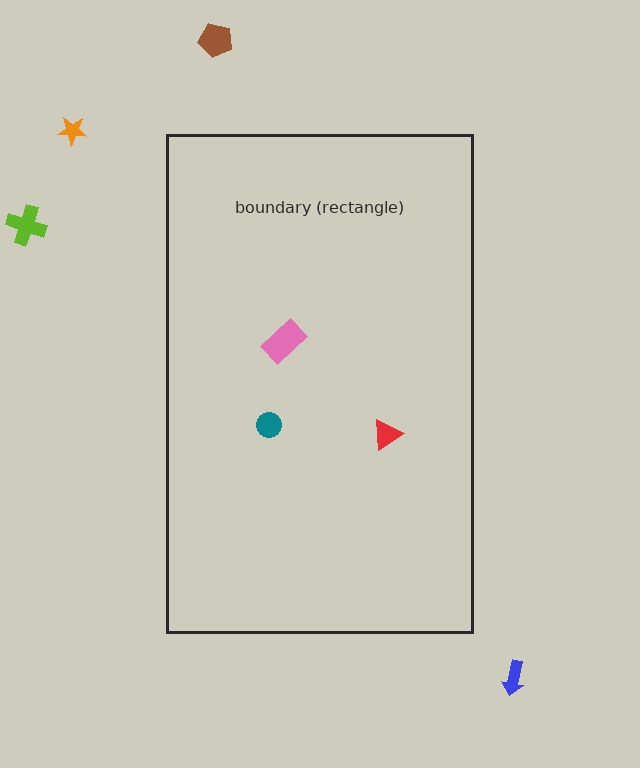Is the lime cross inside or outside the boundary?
Outside.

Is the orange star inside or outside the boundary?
Outside.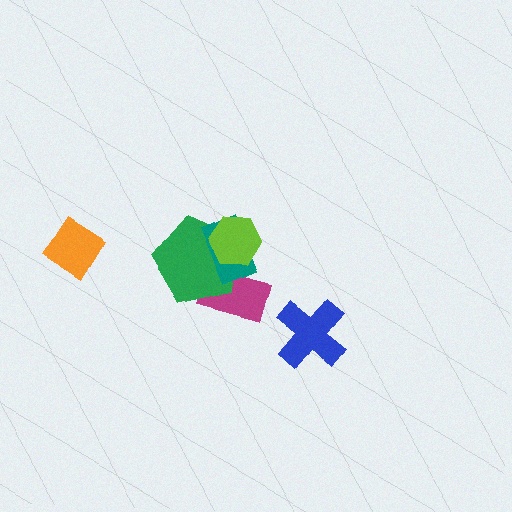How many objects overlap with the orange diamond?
0 objects overlap with the orange diamond.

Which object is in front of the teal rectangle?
The lime hexagon is in front of the teal rectangle.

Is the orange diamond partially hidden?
No, no other shape covers it.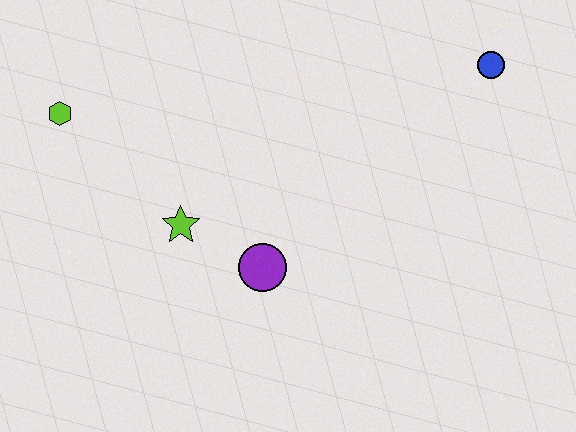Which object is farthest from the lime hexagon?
The blue circle is farthest from the lime hexagon.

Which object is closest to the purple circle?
The lime star is closest to the purple circle.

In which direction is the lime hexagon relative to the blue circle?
The lime hexagon is to the left of the blue circle.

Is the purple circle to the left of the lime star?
No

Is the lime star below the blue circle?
Yes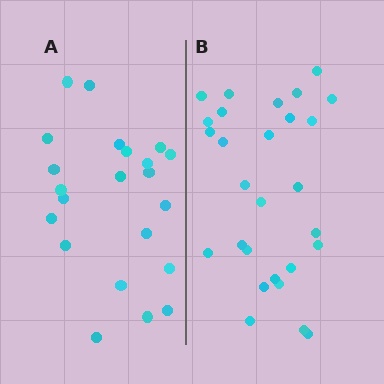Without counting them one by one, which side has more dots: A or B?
Region B (the right region) has more dots.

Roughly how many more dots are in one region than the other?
Region B has about 6 more dots than region A.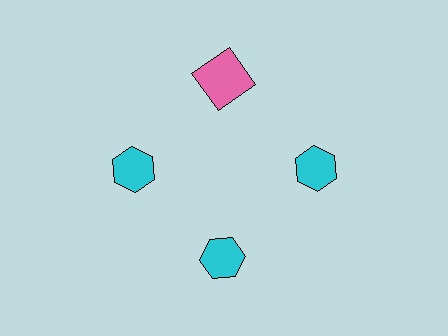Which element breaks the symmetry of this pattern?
The pink square at roughly the 12 o'clock position breaks the symmetry. All other shapes are cyan hexagons.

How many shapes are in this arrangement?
There are 4 shapes arranged in a ring pattern.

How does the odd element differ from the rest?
It differs in both color (pink instead of cyan) and shape (square instead of hexagon).